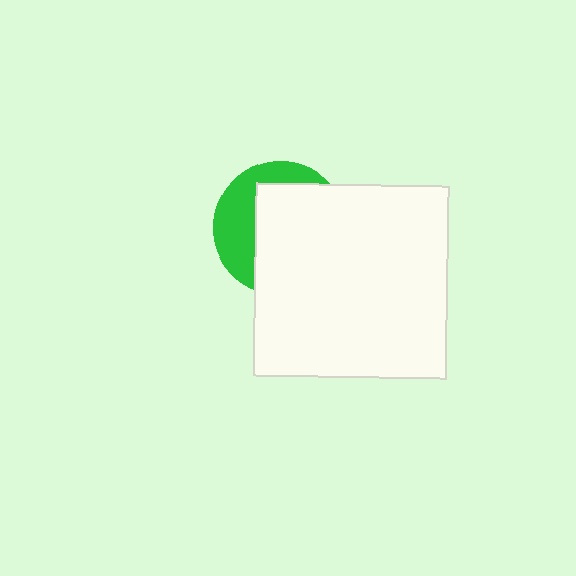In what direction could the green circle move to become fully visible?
The green circle could move left. That would shift it out from behind the white square entirely.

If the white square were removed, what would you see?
You would see the complete green circle.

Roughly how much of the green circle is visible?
A small part of it is visible (roughly 36%).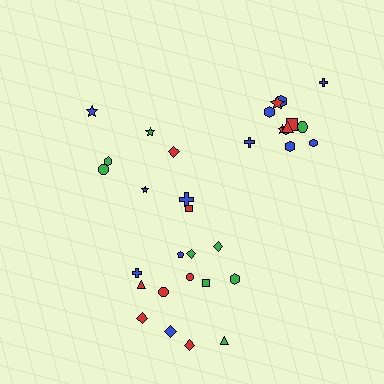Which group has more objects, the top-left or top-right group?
The top-right group.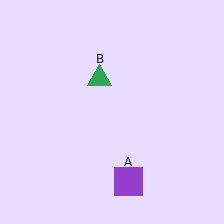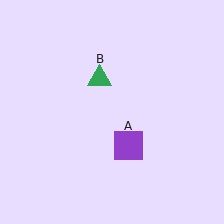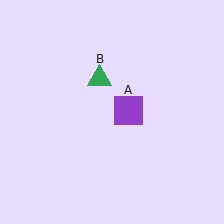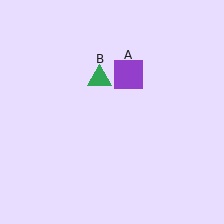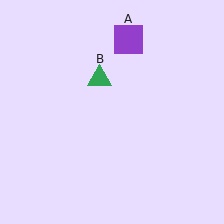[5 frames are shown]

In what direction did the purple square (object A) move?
The purple square (object A) moved up.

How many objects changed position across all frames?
1 object changed position: purple square (object A).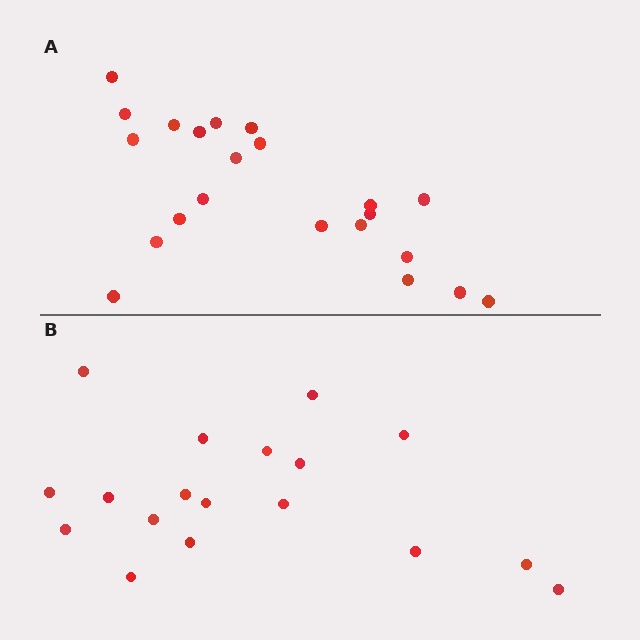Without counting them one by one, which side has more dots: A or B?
Region A (the top region) has more dots.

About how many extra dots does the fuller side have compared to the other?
Region A has about 4 more dots than region B.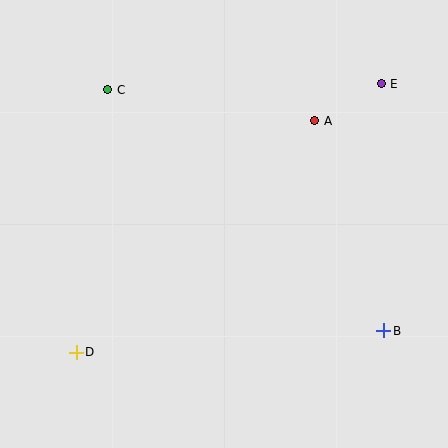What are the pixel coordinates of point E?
Point E is at (381, 84).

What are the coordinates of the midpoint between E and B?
The midpoint between E and B is at (383, 207).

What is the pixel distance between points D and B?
The distance between D and B is 308 pixels.